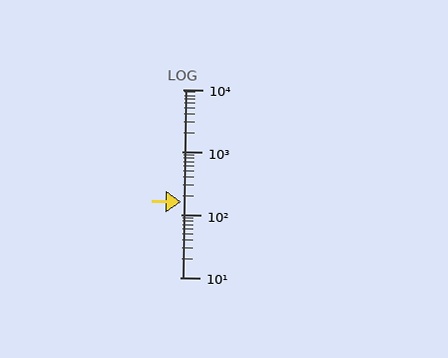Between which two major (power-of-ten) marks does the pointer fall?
The pointer is between 100 and 1000.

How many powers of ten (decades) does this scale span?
The scale spans 3 decades, from 10 to 10000.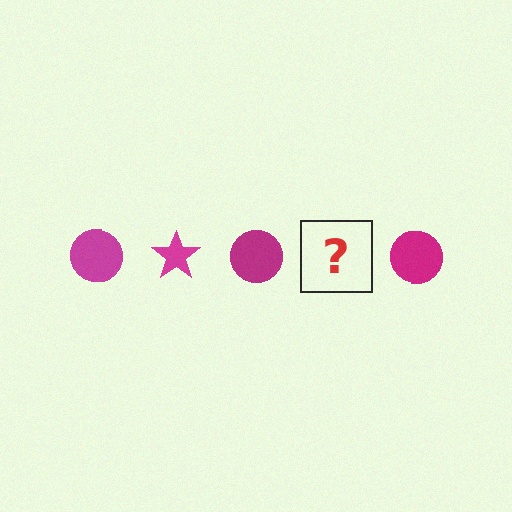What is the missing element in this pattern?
The missing element is a magenta star.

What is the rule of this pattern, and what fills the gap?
The rule is that the pattern cycles through circle, star shapes in magenta. The gap should be filled with a magenta star.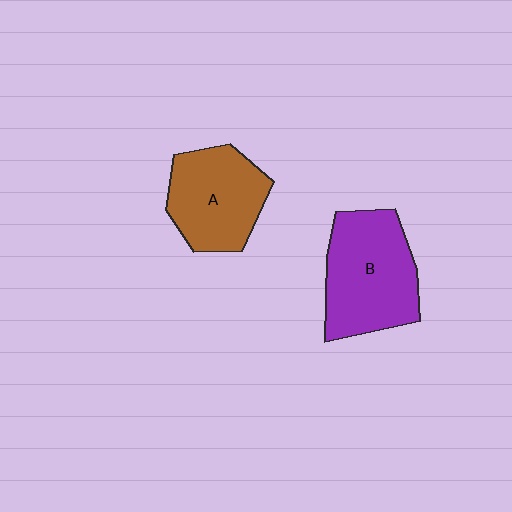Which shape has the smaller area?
Shape A (brown).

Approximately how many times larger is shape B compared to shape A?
Approximately 1.2 times.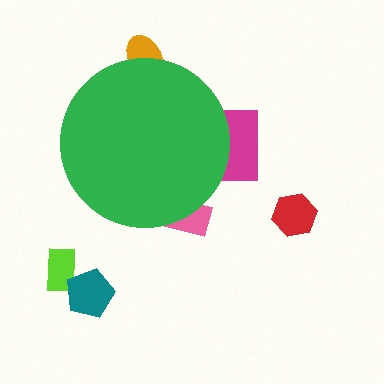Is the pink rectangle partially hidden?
Yes, the pink rectangle is partially hidden behind the green circle.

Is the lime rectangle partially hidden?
No, the lime rectangle is fully visible.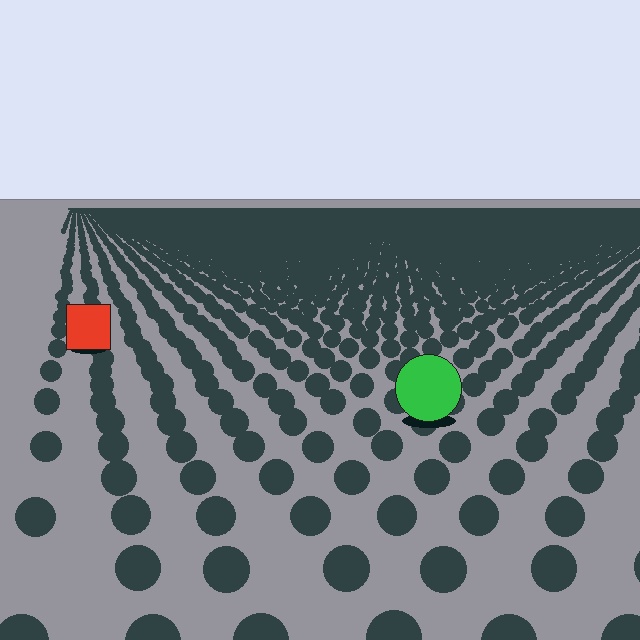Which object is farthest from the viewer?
The red square is farthest from the viewer. It appears smaller and the ground texture around it is denser.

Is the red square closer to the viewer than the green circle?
No. The green circle is closer — you can tell from the texture gradient: the ground texture is coarser near it.